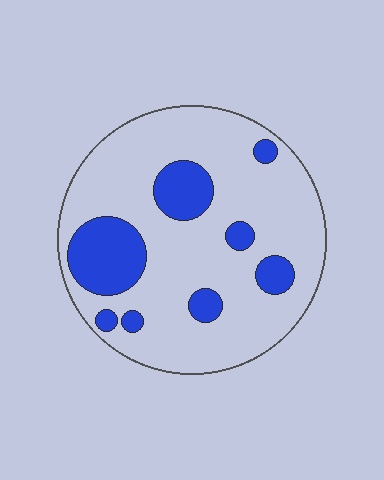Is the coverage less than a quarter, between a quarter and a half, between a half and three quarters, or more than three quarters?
Less than a quarter.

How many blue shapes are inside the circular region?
8.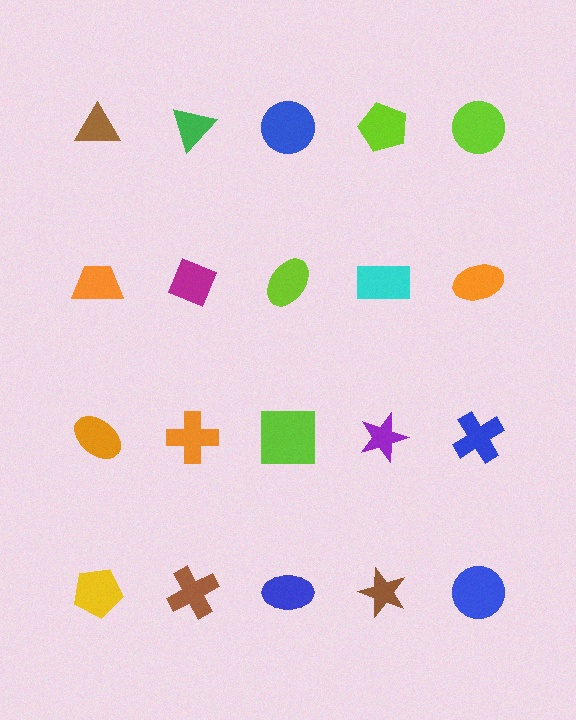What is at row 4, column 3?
A blue ellipse.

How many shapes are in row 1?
5 shapes.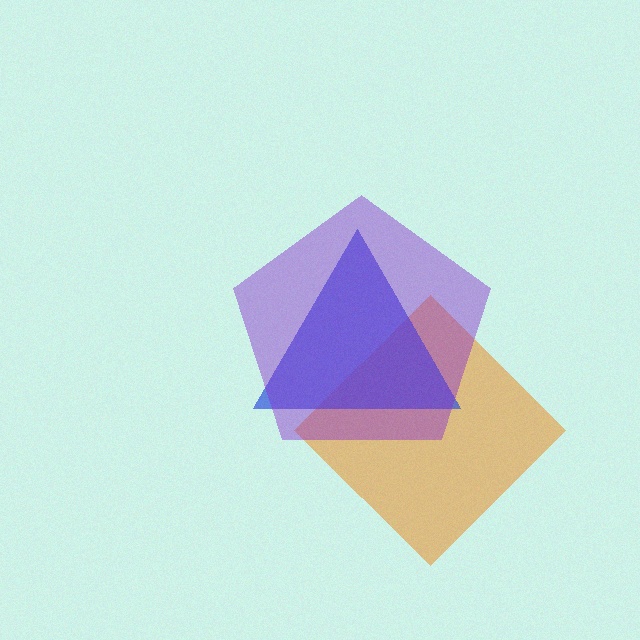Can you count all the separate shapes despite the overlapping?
Yes, there are 3 separate shapes.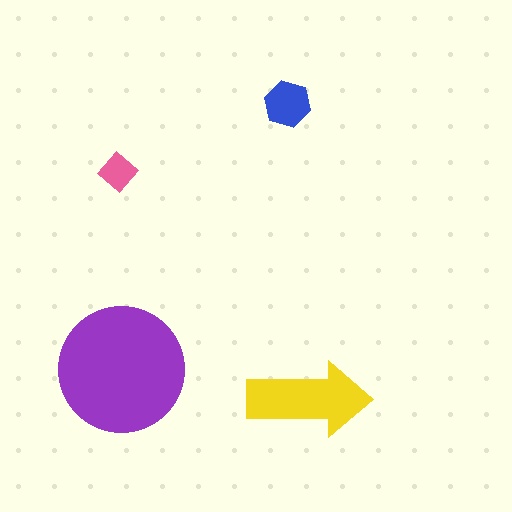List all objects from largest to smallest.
The purple circle, the yellow arrow, the blue hexagon, the pink diamond.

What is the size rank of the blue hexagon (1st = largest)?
3rd.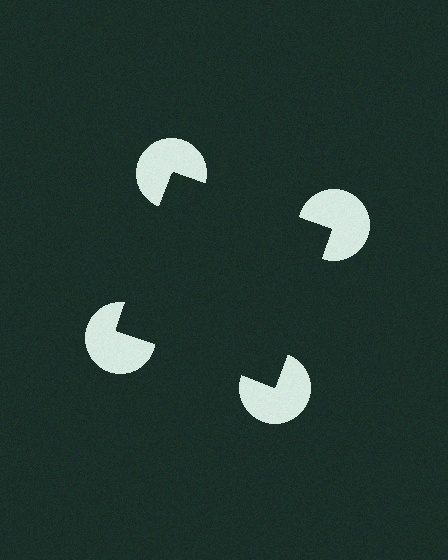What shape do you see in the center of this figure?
An illusory square — its edges are inferred from the aligned wedge cuts in the pac-man discs, not physically drawn.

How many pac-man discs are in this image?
There are 4 — one at each vertex of the illusory square.